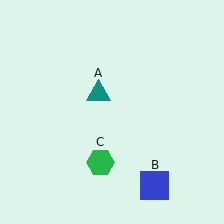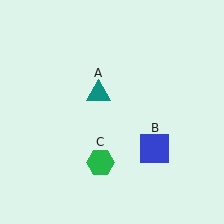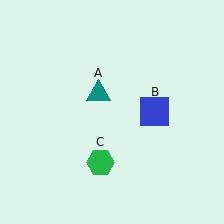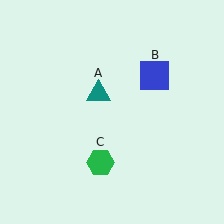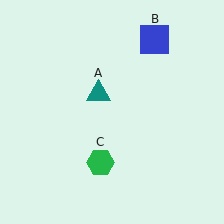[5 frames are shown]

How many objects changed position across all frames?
1 object changed position: blue square (object B).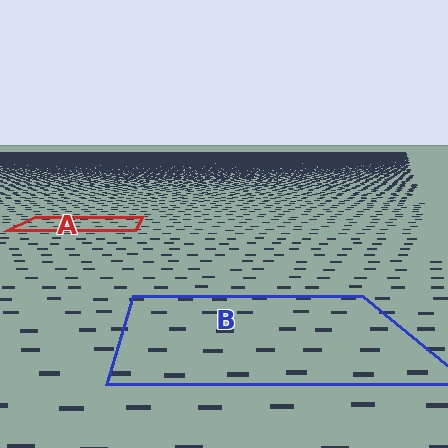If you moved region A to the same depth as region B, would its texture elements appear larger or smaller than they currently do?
They would appear larger. At a closer depth, the same texture elements are projected at a bigger on-screen size.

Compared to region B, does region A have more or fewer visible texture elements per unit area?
Region A has more texture elements per unit area — they are packed more densely because it is farther away.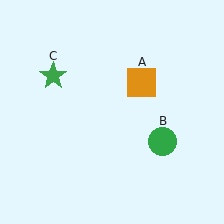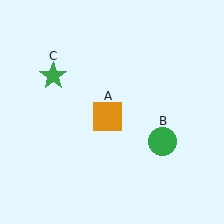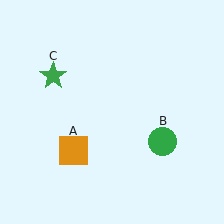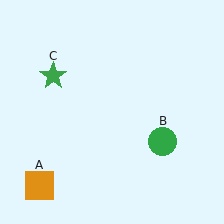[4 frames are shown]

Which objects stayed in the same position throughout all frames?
Green circle (object B) and green star (object C) remained stationary.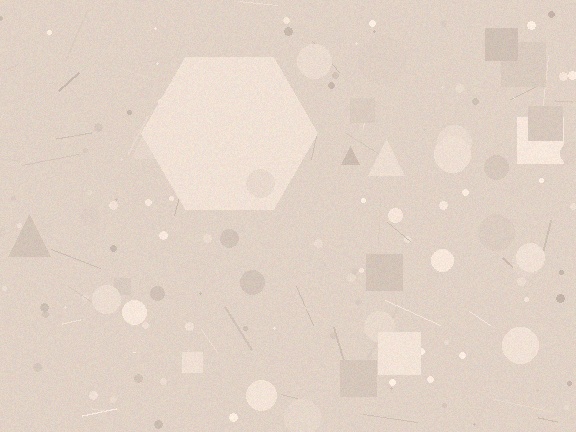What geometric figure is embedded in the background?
A hexagon is embedded in the background.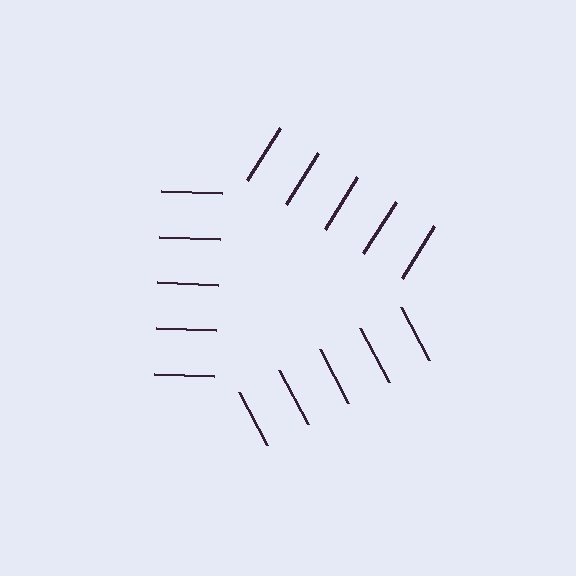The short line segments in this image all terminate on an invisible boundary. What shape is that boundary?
An illusory triangle — the line segments terminate on its edges but no continuous stroke is drawn.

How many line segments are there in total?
15 — 5 along each of the 3 edges.